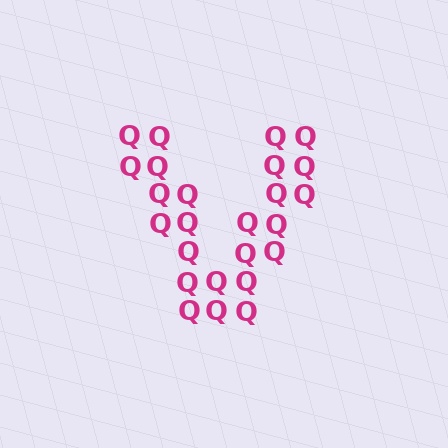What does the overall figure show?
The overall figure shows the letter V.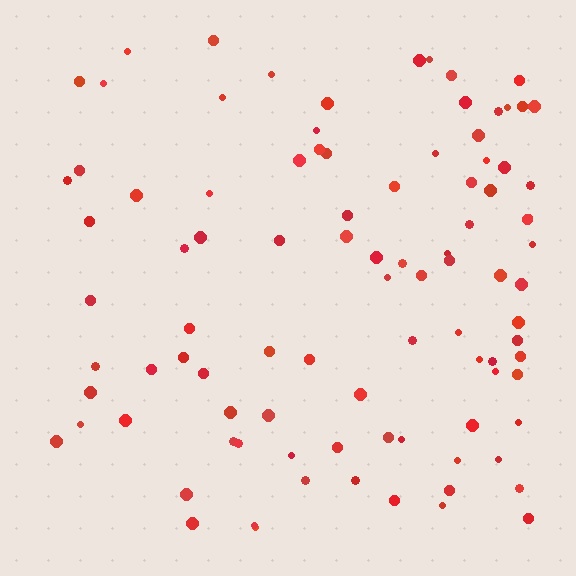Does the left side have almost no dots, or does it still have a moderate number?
Still a moderate number, just noticeably fewer than the right.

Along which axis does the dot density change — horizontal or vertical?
Horizontal.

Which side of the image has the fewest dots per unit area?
The left.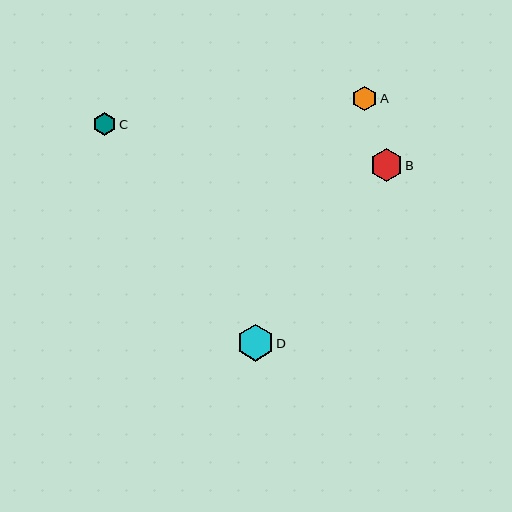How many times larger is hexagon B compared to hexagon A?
Hexagon B is approximately 1.3 times the size of hexagon A.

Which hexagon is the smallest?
Hexagon C is the smallest with a size of approximately 23 pixels.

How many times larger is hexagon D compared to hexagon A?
Hexagon D is approximately 1.5 times the size of hexagon A.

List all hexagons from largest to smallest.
From largest to smallest: D, B, A, C.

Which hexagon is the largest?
Hexagon D is the largest with a size of approximately 36 pixels.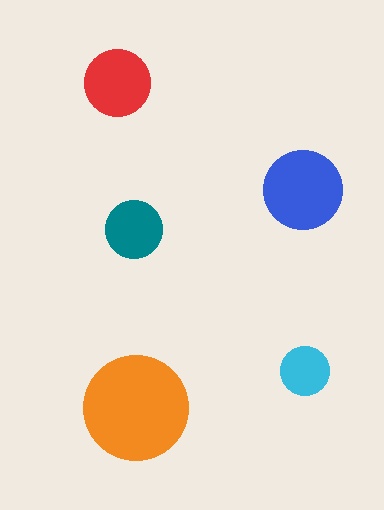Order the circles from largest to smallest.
the orange one, the blue one, the red one, the teal one, the cyan one.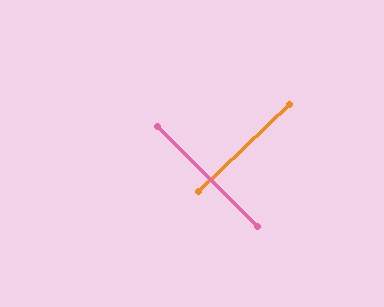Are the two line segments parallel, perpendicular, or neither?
Perpendicular — they meet at approximately 89°.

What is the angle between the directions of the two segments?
Approximately 89 degrees.